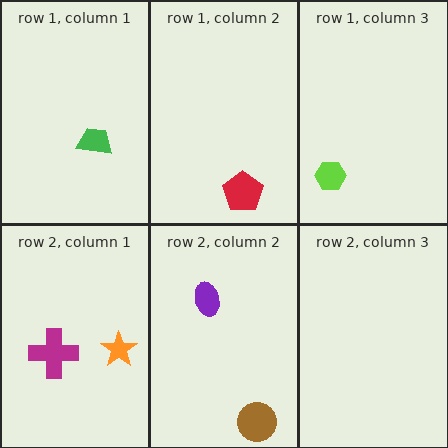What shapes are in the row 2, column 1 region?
The orange star, the magenta cross.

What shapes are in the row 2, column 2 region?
The brown circle, the purple ellipse.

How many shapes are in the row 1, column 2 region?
1.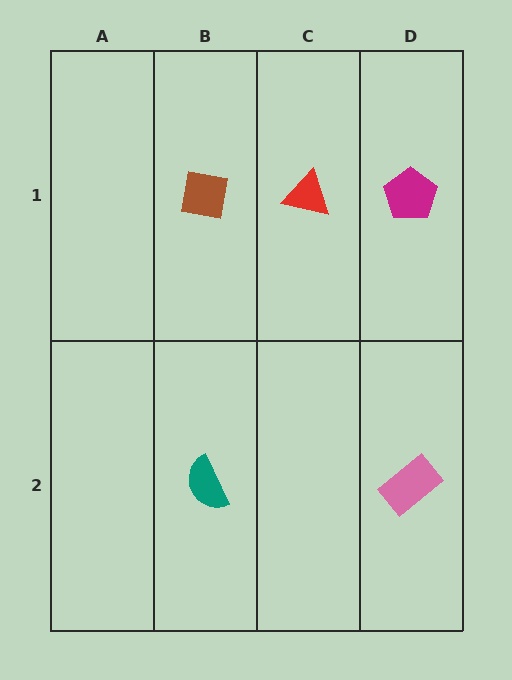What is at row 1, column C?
A red triangle.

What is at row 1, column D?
A magenta pentagon.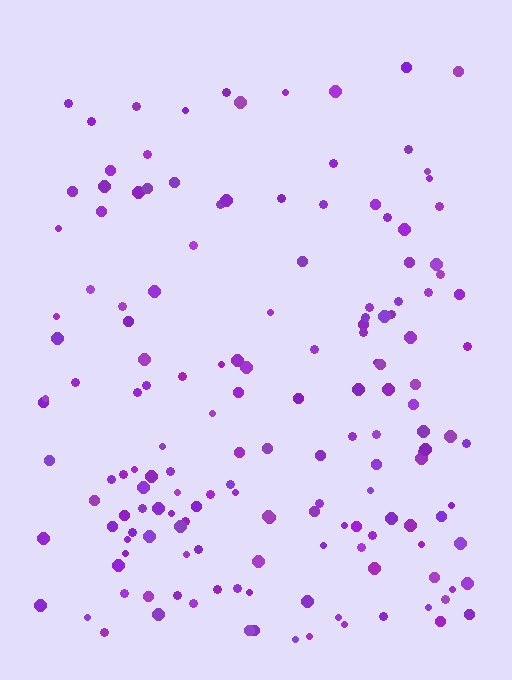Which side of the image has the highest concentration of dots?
The bottom.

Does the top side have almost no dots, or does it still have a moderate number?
Still a moderate number, just noticeably fewer than the bottom.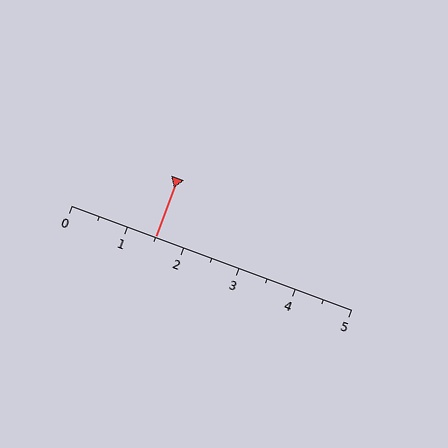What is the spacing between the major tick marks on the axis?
The major ticks are spaced 1 apart.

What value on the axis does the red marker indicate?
The marker indicates approximately 1.5.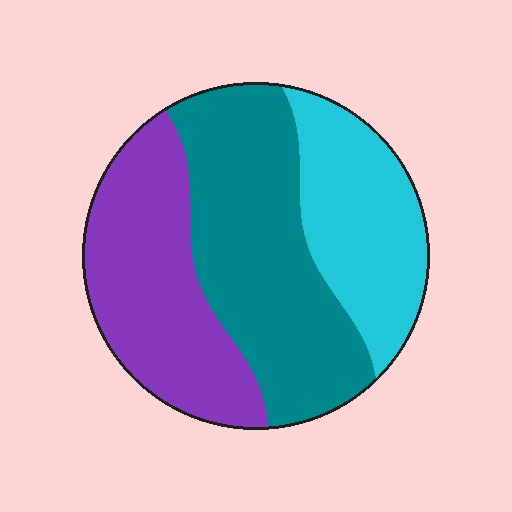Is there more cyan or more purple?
Purple.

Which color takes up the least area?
Cyan, at roughly 25%.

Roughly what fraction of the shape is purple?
Purple takes up about one third (1/3) of the shape.